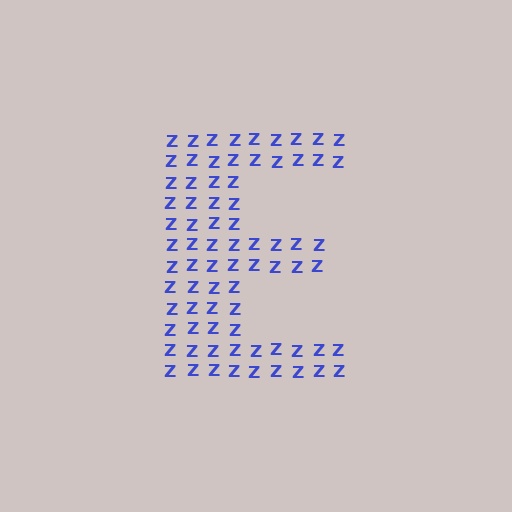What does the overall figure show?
The overall figure shows the letter E.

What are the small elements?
The small elements are letter Z's.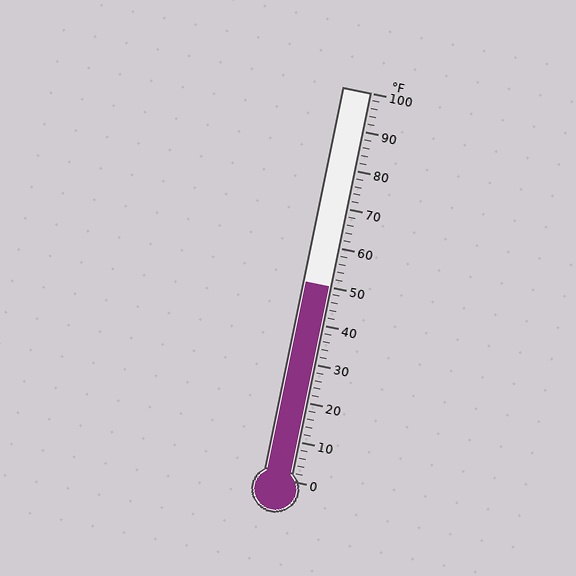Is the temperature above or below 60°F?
The temperature is below 60°F.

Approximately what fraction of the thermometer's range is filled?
The thermometer is filled to approximately 50% of its range.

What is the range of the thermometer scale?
The thermometer scale ranges from 0°F to 100°F.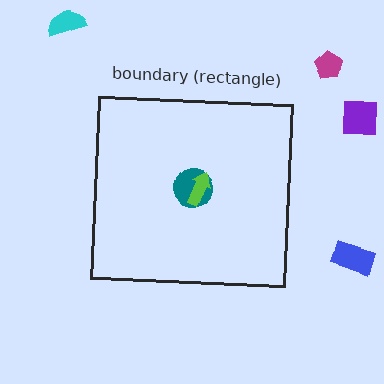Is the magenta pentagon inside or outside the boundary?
Outside.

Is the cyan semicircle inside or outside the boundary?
Outside.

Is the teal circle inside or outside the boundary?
Inside.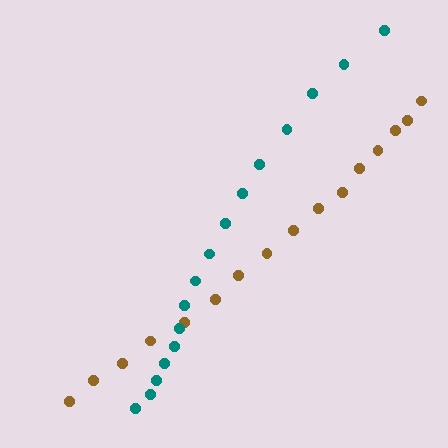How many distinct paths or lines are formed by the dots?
There are 2 distinct paths.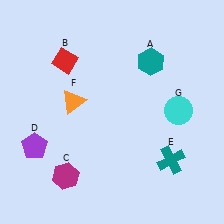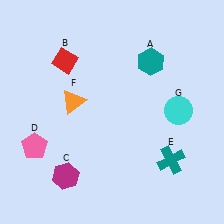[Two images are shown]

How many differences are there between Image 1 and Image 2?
There is 1 difference between the two images.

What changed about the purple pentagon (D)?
In Image 1, D is purple. In Image 2, it changed to pink.